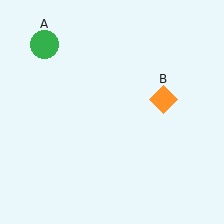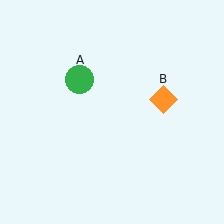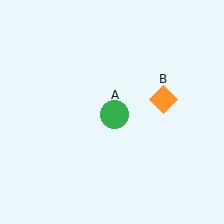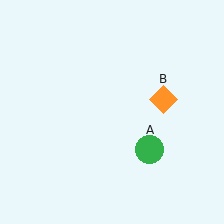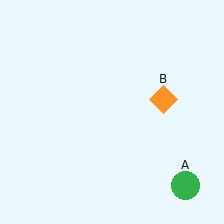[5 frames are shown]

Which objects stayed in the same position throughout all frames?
Orange diamond (object B) remained stationary.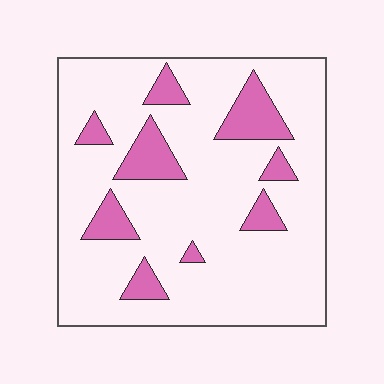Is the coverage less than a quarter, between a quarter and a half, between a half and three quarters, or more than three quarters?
Less than a quarter.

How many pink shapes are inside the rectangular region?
9.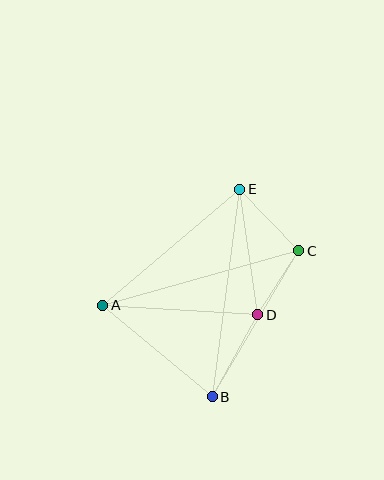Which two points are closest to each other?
Points C and D are closest to each other.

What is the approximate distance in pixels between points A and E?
The distance between A and E is approximately 179 pixels.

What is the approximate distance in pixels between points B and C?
The distance between B and C is approximately 170 pixels.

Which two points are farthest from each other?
Points B and E are farthest from each other.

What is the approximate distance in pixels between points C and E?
The distance between C and E is approximately 85 pixels.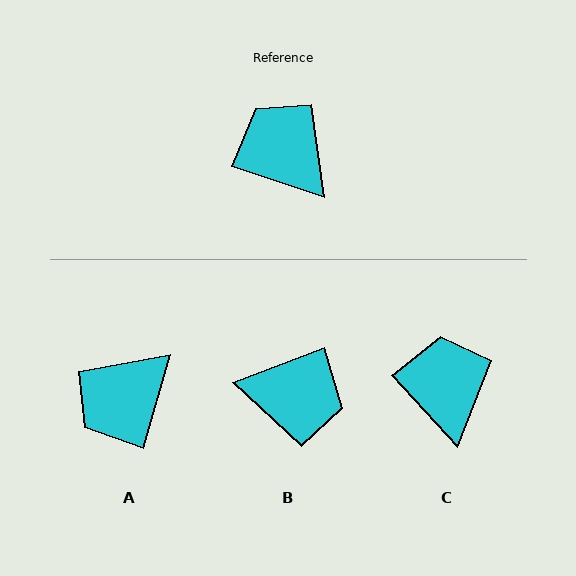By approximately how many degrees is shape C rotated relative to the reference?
Approximately 29 degrees clockwise.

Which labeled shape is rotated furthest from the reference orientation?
B, about 141 degrees away.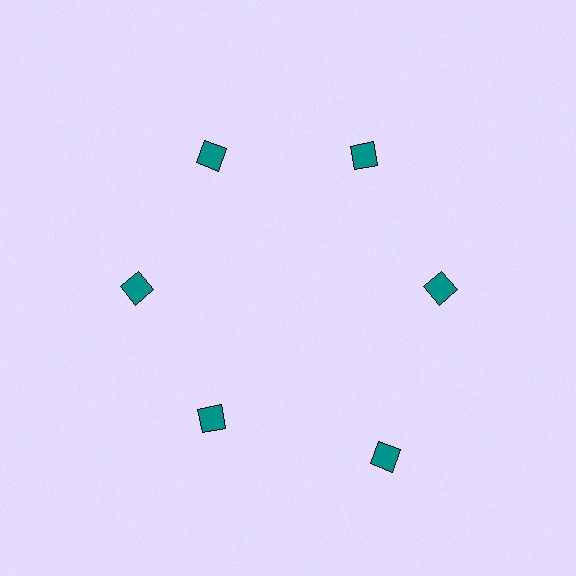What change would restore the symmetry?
The symmetry would be restored by moving it inward, back onto the ring so that all 6 squares sit at equal angles and equal distance from the center.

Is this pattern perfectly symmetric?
No. The 6 teal squares are arranged in a ring, but one element near the 5 o'clock position is pushed outward from the center, breaking the 6-fold rotational symmetry.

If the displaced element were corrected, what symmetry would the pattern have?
It would have 6-fold rotational symmetry — the pattern would map onto itself every 60 degrees.